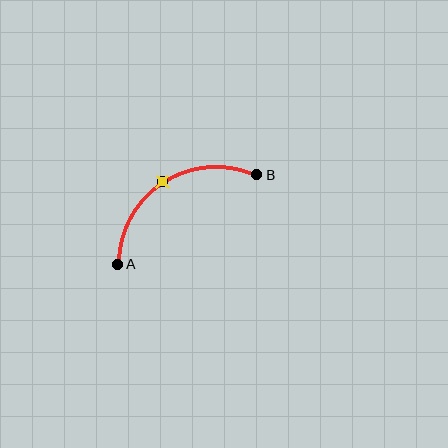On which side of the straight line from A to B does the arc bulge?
The arc bulges above the straight line connecting A and B.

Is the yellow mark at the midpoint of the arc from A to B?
Yes. The yellow mark lies on the arc at equal arc-length from both A and B — it is the arc midpoint.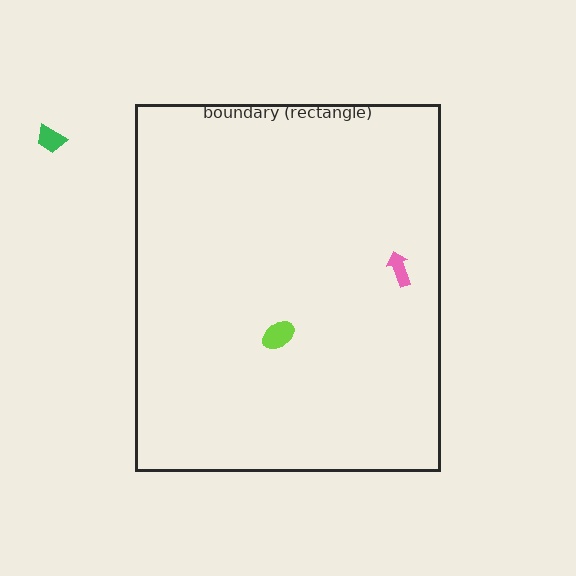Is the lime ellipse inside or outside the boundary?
Inside.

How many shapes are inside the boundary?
2 inside, 1 outside.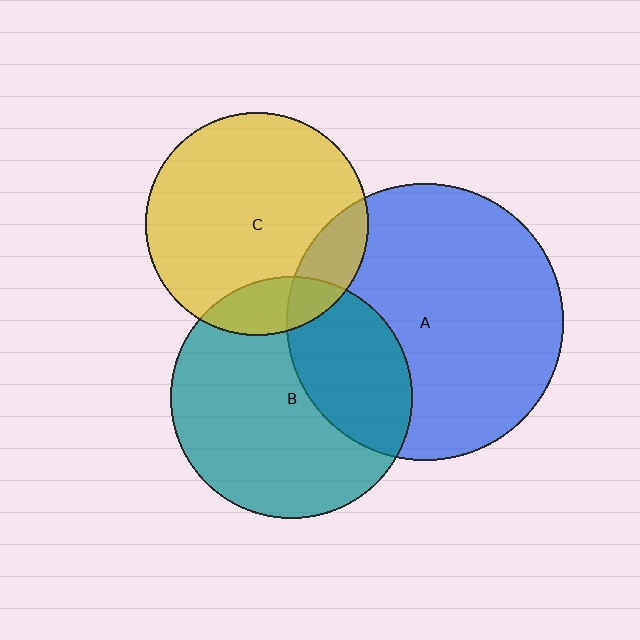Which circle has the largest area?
Circle A (blue).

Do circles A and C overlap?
Yes.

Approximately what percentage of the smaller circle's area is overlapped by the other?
Approximately 15%.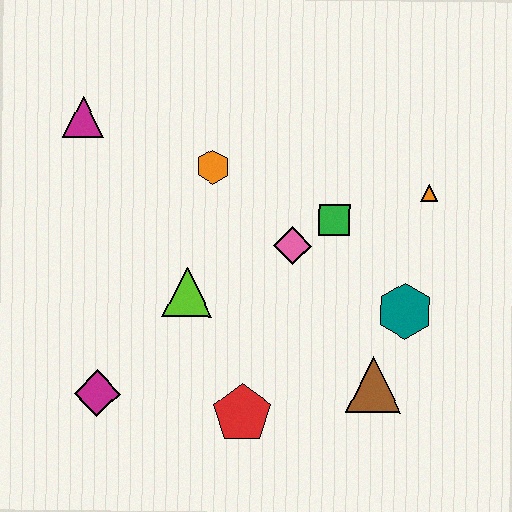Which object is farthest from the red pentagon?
The magenta triangle is farthest from the red pentagon.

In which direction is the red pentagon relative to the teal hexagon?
The red pentagon is to the left of the teal hexagon.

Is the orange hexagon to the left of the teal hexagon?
Yes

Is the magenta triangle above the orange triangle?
Yes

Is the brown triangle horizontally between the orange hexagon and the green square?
No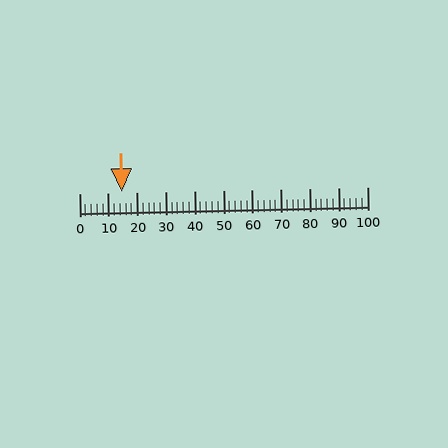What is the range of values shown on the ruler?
The ruler shows values from 0 to 100.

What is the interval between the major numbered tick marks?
The major tick marks are spaced 10 units apart.